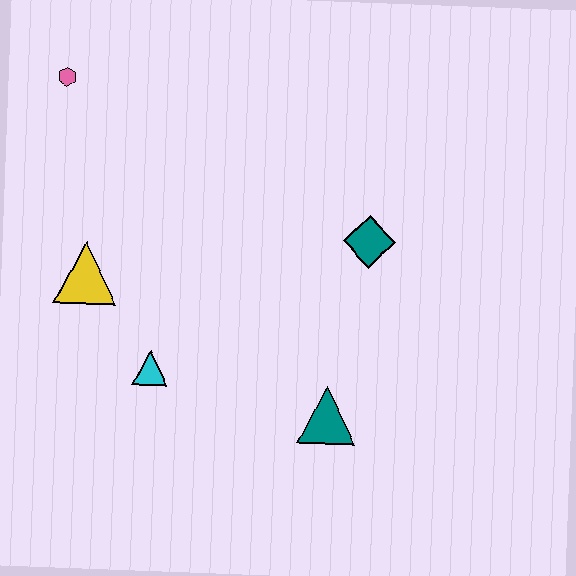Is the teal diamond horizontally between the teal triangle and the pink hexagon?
No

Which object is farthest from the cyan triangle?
The pink hexagon is farthest from the cyan triangle.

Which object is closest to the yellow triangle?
The cyan triangle is closest to the yellow triangle.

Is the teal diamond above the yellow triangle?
Yes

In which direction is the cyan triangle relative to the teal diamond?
The cyan triangle is to the left of the teal diamond.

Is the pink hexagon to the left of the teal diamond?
Yes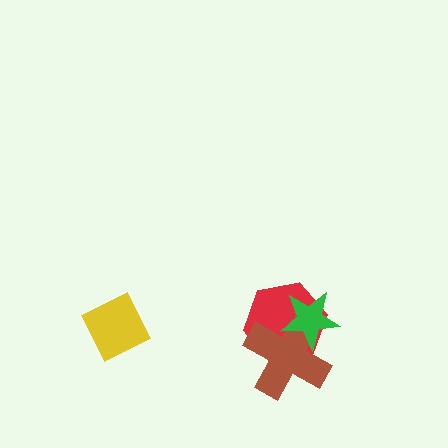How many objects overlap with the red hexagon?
2 objects overlap with the red hexagon.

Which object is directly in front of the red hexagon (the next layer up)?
The brown cross is directly in front of the red hexagon.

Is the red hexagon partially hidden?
Yes, it is partially covered by another shape.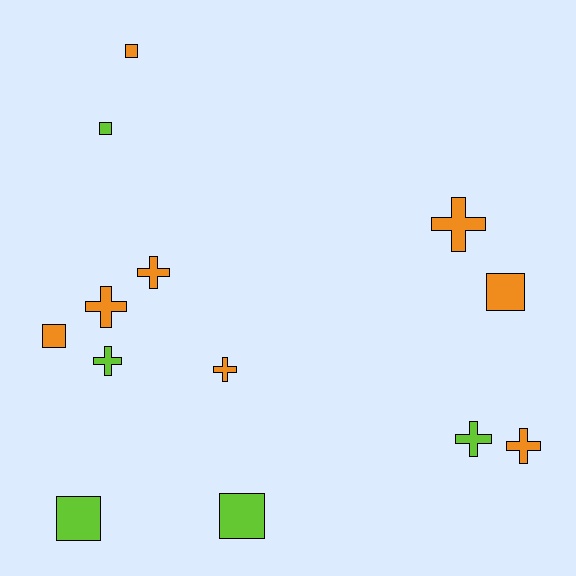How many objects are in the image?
There are 13 objects.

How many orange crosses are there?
There are 5 orange crosses.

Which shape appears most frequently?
Cross, with 7 objects.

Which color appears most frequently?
Orange, with 8 objects.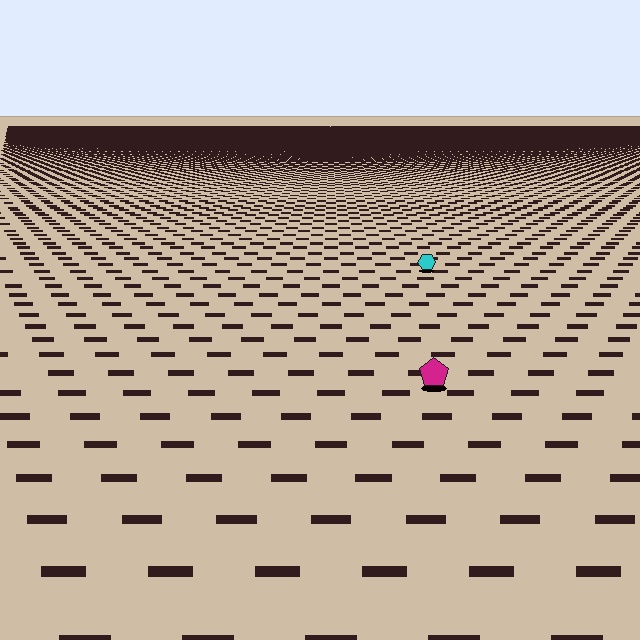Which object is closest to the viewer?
The magenta pentagon is closest. The texture marks near it are larger and more spread out.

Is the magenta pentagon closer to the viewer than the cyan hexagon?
Yes. The magenta pentagon is closer — you can tell from the texture gradient: the ground texture is coarser near it.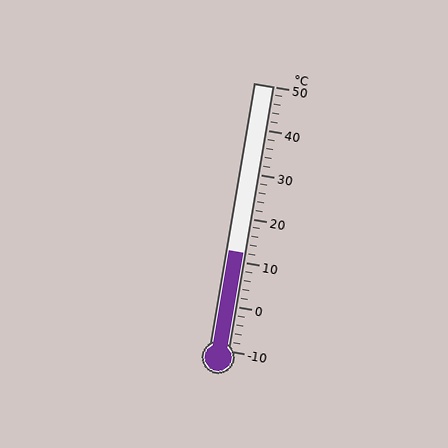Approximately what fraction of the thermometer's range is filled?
The thermometer is filled to approximately 35% of its range.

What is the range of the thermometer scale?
The thermometer scale ranges from -10°C to 50°C.